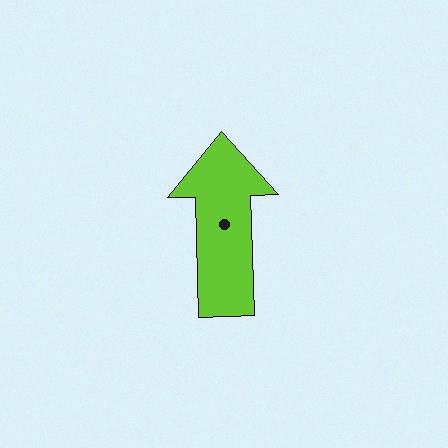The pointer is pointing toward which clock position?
Roughly 12 o'clock.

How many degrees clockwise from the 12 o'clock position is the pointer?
Approximately 358 degrees.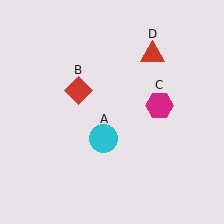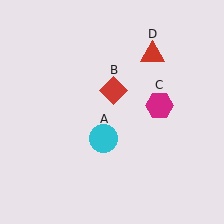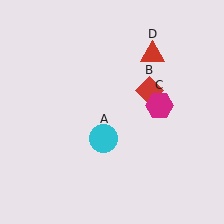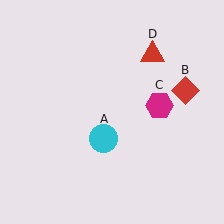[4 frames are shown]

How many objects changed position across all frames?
1 object changed position: red diamond (object B).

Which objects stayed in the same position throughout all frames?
Cyan circle (object A) and magenta hexagon (object C) and red triangle (object D) remained stationary.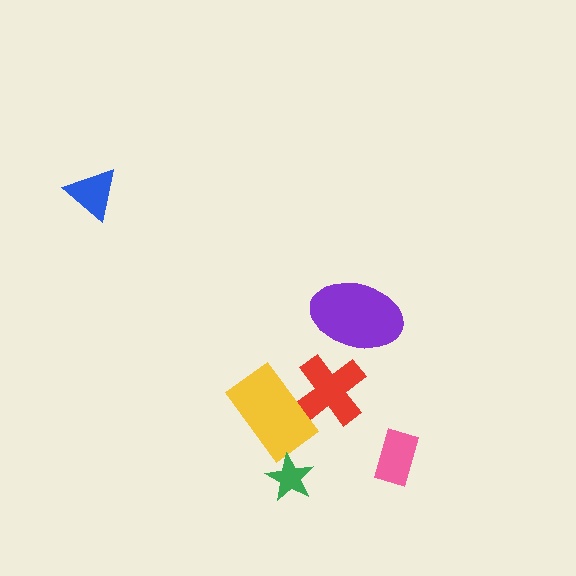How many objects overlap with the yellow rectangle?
1 object overlaps with the yellow rectangle.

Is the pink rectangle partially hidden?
No, no other shape covers it.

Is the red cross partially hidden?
Yes, it is partially covered by another shape.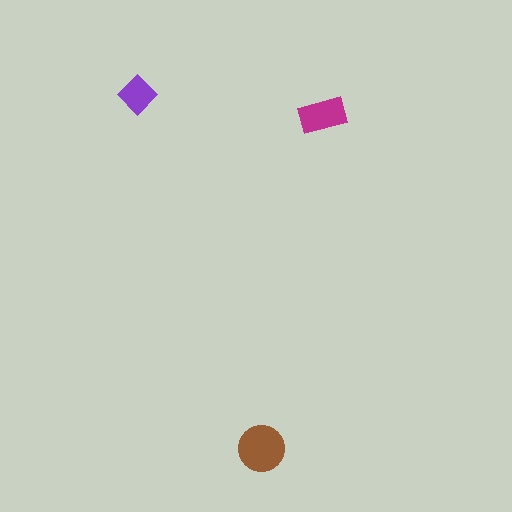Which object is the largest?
The brown circle.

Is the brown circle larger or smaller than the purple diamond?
Larger.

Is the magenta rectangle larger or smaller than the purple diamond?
Larger.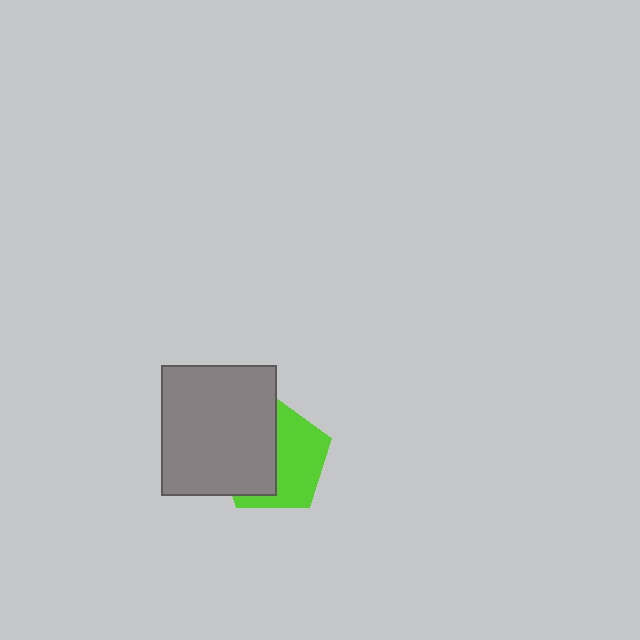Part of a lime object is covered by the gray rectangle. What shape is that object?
It is a pentagon.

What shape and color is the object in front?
The object in front is a gray rectangle.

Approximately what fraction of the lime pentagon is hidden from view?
Roughly 50% of the lime pentagon is hidden behind the gray rectangle.